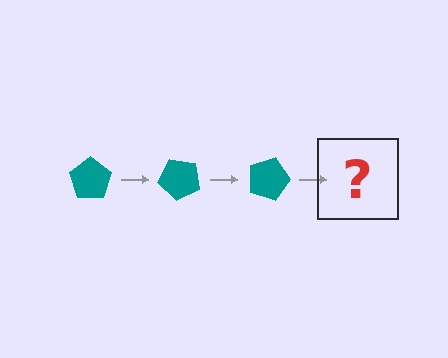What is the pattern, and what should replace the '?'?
The pattern is that the pentagon rotates 45 degrees each step. The '?' should be a teal pentagon rotated 135 degrees.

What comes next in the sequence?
The next element should be a teal pentagon rotated 135 degrees.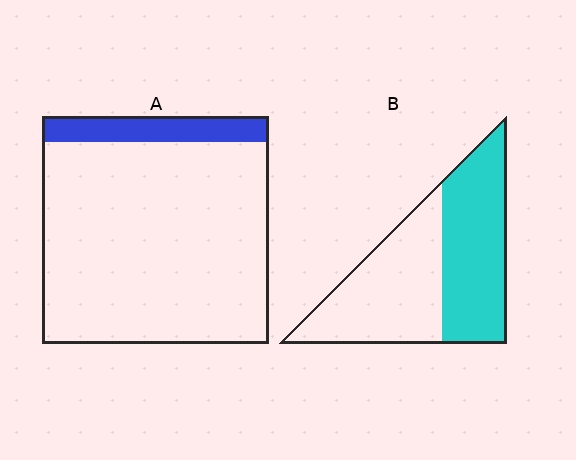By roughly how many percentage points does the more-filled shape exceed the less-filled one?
By roughly 35 percentage points (B over A).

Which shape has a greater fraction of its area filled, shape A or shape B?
Shape B.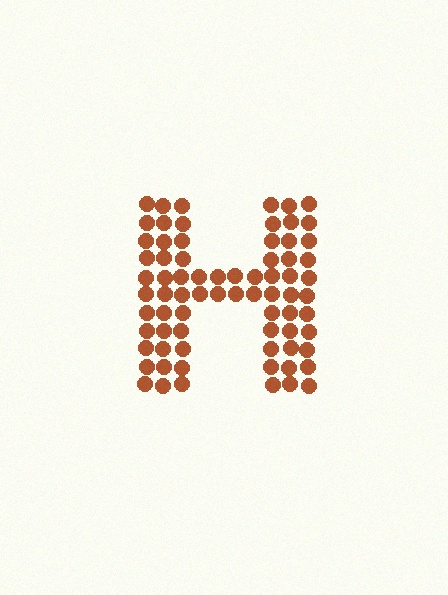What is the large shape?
The large shape is the letter H.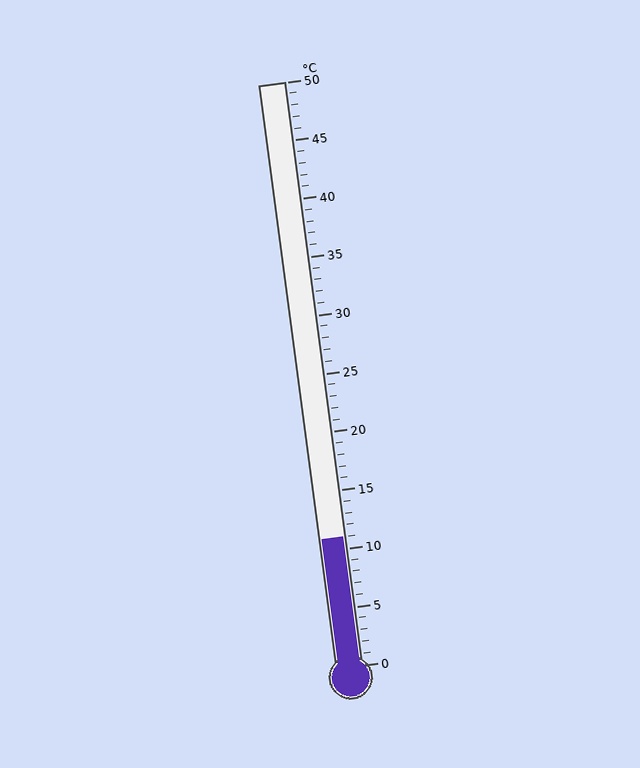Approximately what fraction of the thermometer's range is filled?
The thermometer is filled to approximately 20% of its range.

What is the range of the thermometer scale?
The thermometer scale ranges from 0°C to 50°C.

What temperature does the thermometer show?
The thermometer shows approximately 11°C.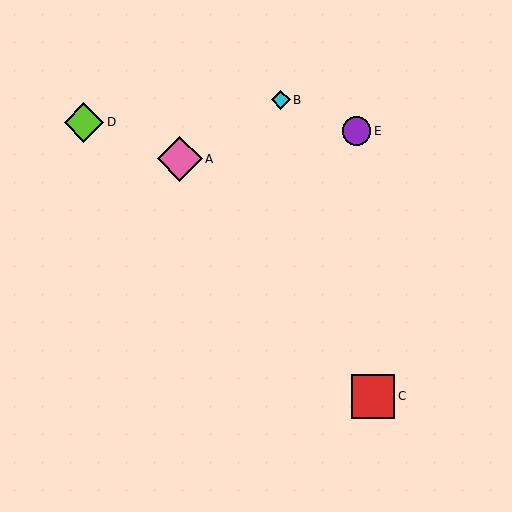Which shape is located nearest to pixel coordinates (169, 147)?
The pink diamond (labeled A) at (180, 159) is nearest to that location.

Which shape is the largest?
The pink diamond (labeled A) is the largest.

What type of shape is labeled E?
Shape E is a purple circle.